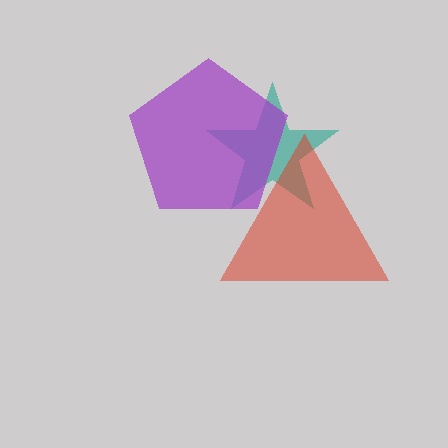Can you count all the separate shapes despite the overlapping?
Yes, there are 3 separate shapes.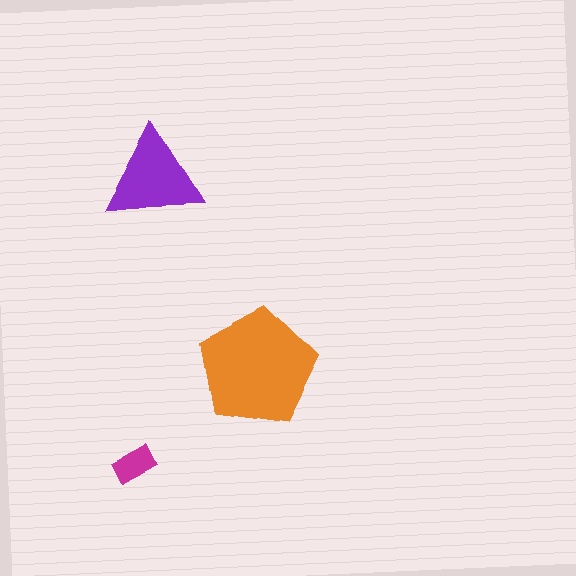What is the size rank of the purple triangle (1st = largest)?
2nd.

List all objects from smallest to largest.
The magenta rectangle, the purple triangle, the orange pentagon.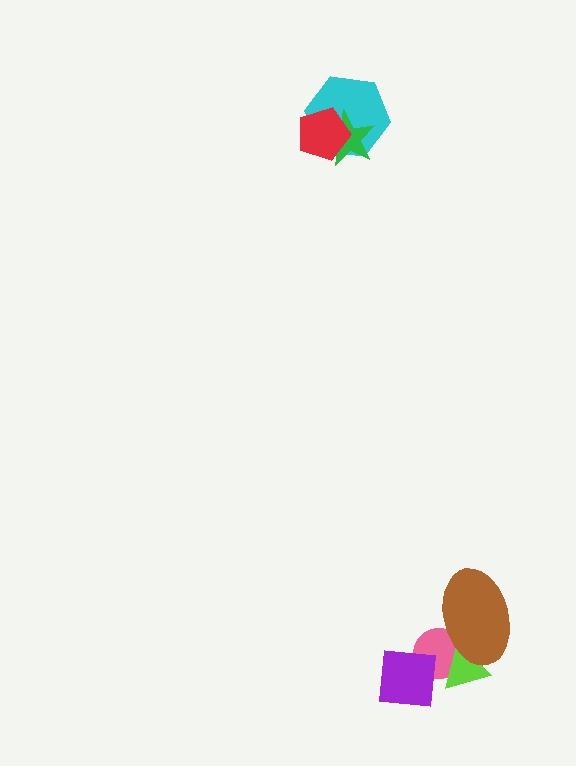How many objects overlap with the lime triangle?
2 objects overlap with the lime triangle.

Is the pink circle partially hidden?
Yes, it is partially covered by another shape.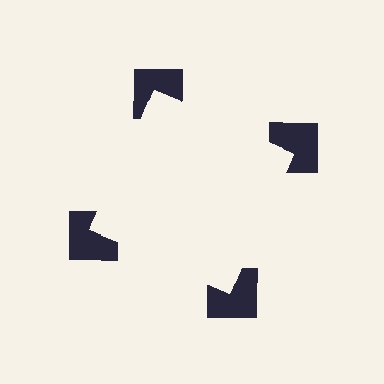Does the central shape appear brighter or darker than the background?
It typically appears slightly brighter than the background, even though no actual brightness change is drawn.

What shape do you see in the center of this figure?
An illusory square — its edges are inferred from the aligned wedge cuts in the notched squares, not physically drawn.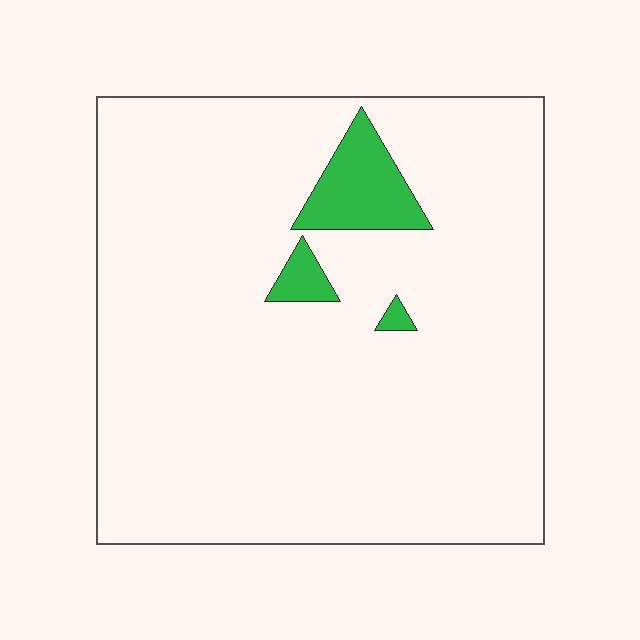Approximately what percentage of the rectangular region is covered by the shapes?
Approximately 5%.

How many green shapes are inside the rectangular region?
3.